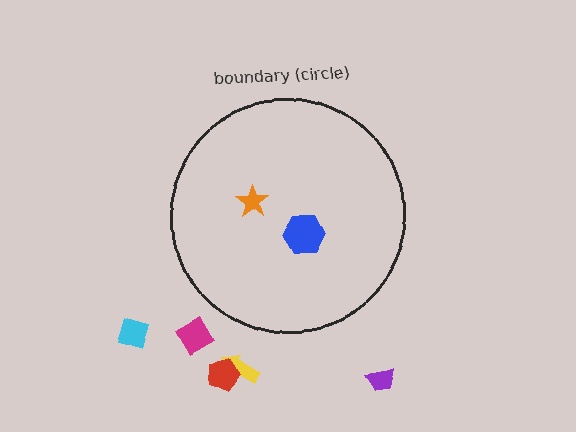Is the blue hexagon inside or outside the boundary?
Inside.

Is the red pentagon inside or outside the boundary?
Outside.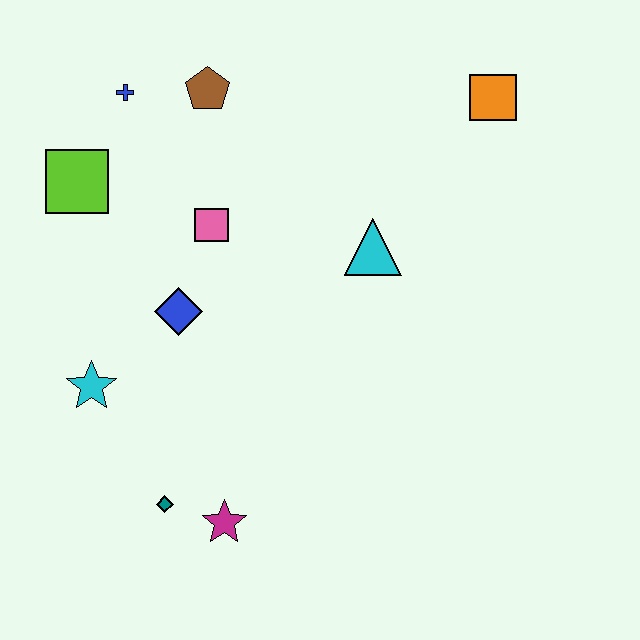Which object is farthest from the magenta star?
The orange square is farthest from the magenta star.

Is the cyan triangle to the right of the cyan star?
Yes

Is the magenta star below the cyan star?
Yes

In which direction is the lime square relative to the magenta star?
The lime square is above the magenta star.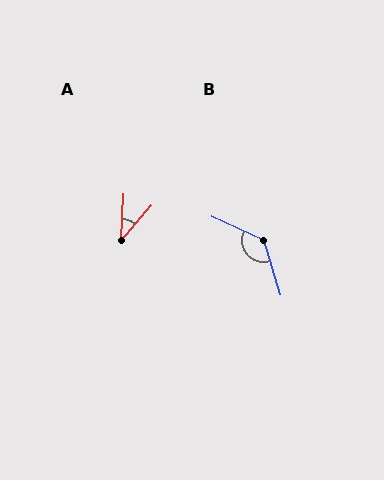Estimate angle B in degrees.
Approximately 131 degrees.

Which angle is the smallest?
A, at approximately 37 degrees.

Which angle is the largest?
B, at approximately 131 degrees.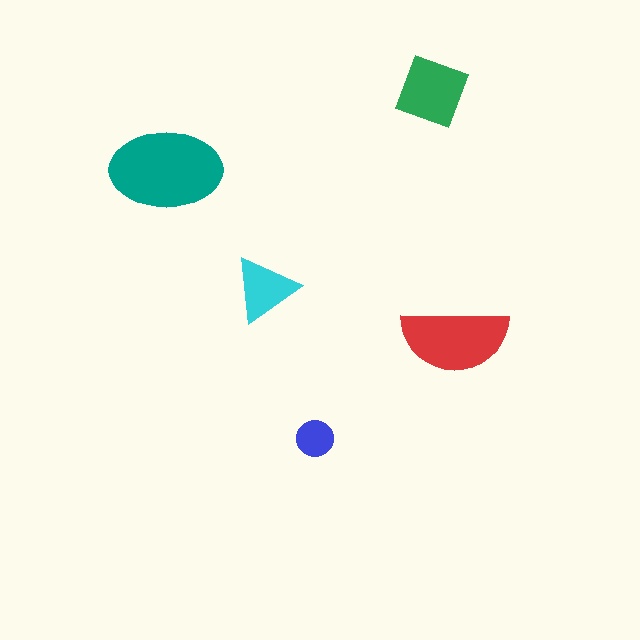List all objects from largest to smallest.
The teal ellipse, the red semicircle, the green square, the cyan triangle, the blue circle.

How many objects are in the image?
There are 5 objects in the image.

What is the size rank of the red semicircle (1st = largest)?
2nd.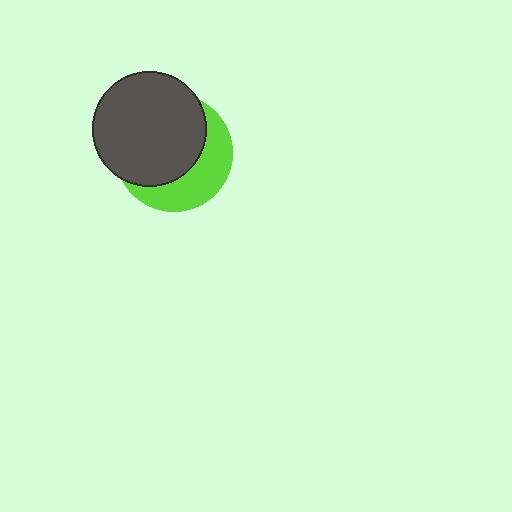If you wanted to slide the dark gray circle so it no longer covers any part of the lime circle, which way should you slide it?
Slide it toward the upper-left — that is the most direct way to separate the two shapes.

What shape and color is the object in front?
The object in front is a dark gray circle.